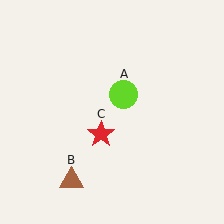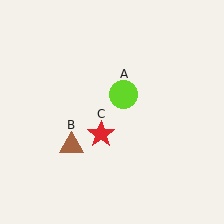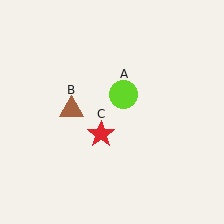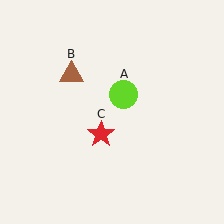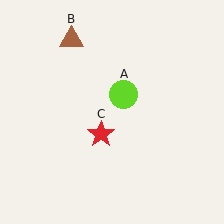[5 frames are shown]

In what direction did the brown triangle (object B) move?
The brown triangle (object B) moved up.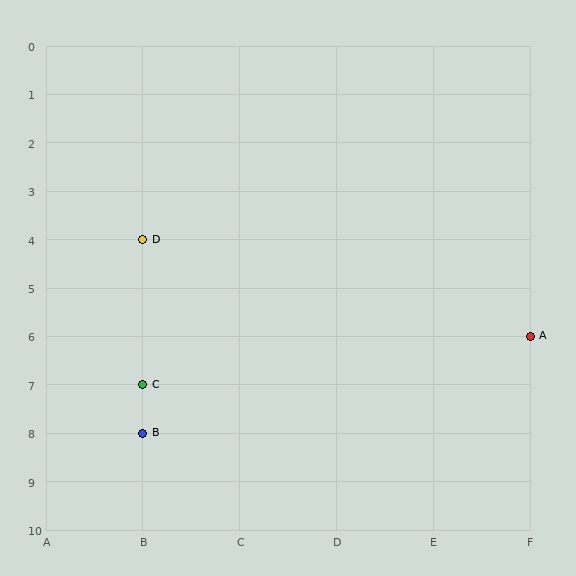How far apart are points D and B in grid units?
Points D and B are 4 rows apart.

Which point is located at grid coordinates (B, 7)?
Point C is at (B, 7).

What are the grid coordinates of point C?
Point C is at grid coordinates (B, 7).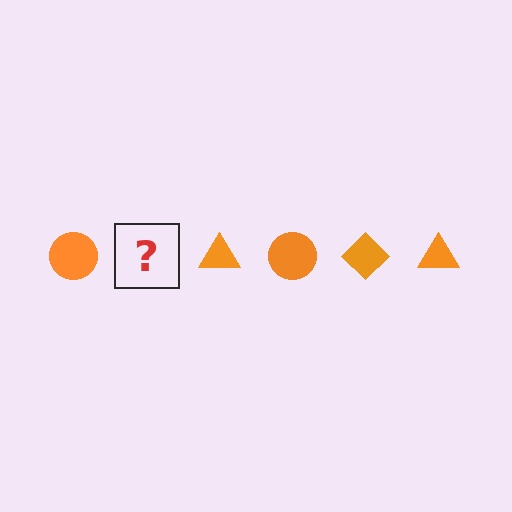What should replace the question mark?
The question mark should be replaced with an orange diamond.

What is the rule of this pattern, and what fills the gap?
The rule is that the pattern cycles through circle, diamond, triangle shapes in orange. The gap should be filled with an orange diamond.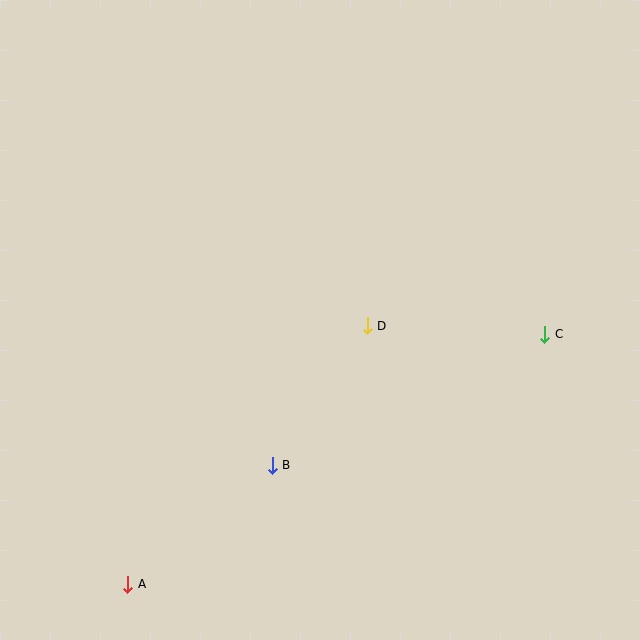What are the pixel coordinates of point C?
Point C is at (545, 334).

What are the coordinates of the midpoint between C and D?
The midpoint between C and D is at (456, 330).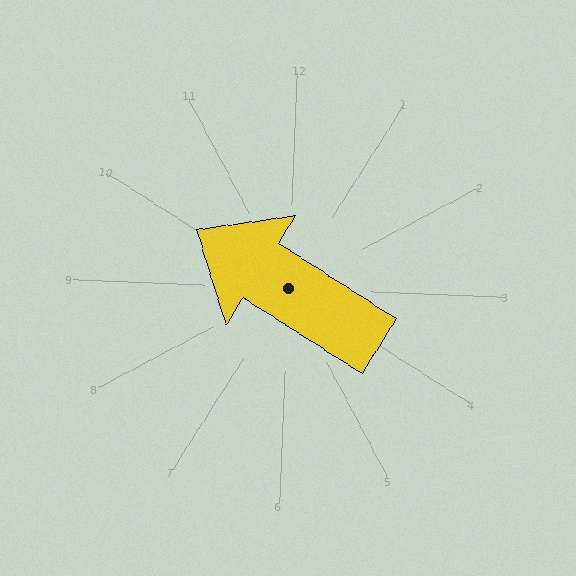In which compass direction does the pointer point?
Northwest.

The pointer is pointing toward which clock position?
Roughly 10 o'clock.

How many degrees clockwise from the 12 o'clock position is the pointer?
Approximately 300 degrees.